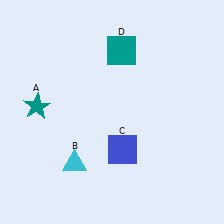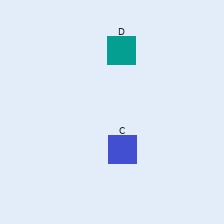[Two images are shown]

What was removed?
The teal star (A), the cyan triangle (B) were removed in Image 2.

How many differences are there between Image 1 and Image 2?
There are 2 differences between the two images.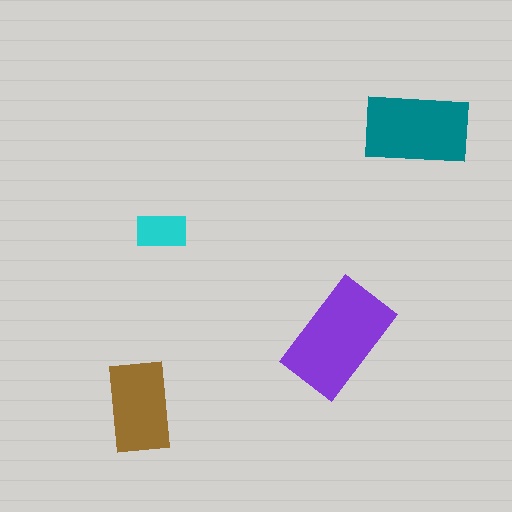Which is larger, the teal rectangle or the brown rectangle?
The teal one.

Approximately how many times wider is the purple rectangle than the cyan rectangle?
About 2.5 times wider.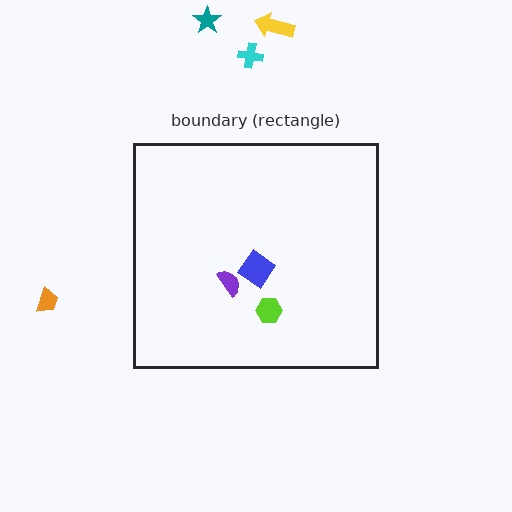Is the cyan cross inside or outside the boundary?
Outside.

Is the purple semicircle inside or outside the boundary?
Inside.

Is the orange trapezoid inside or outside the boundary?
Outside.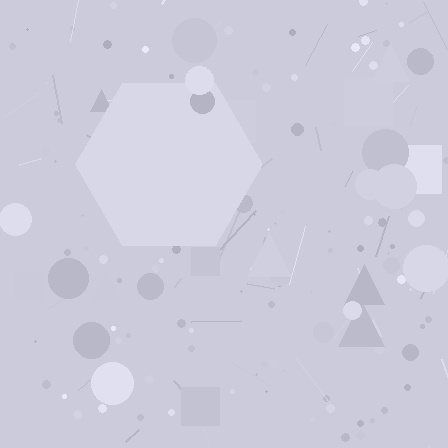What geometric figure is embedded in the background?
A hexagon is embedded in the background.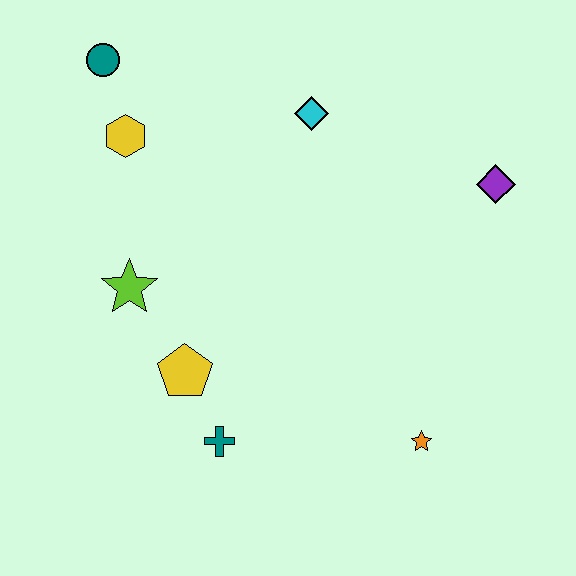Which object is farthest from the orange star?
The teal circle is farthest from the orange star.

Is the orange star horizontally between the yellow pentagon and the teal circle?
No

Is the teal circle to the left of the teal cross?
Yes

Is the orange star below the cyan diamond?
Yes